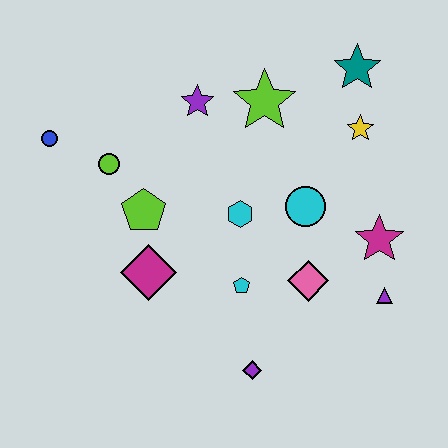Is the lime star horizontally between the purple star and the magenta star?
Yes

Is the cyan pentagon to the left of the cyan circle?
Yes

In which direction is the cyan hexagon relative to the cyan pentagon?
The cyan hexagon is above the cyan pentagon.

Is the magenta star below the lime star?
Yes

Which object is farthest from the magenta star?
The blue circle is farthest from the magenta star.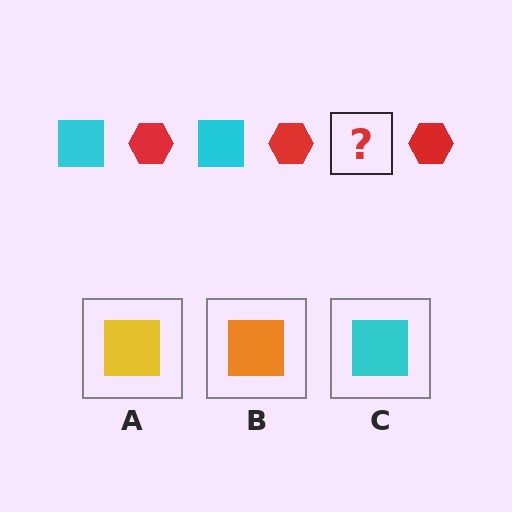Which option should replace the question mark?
Option C.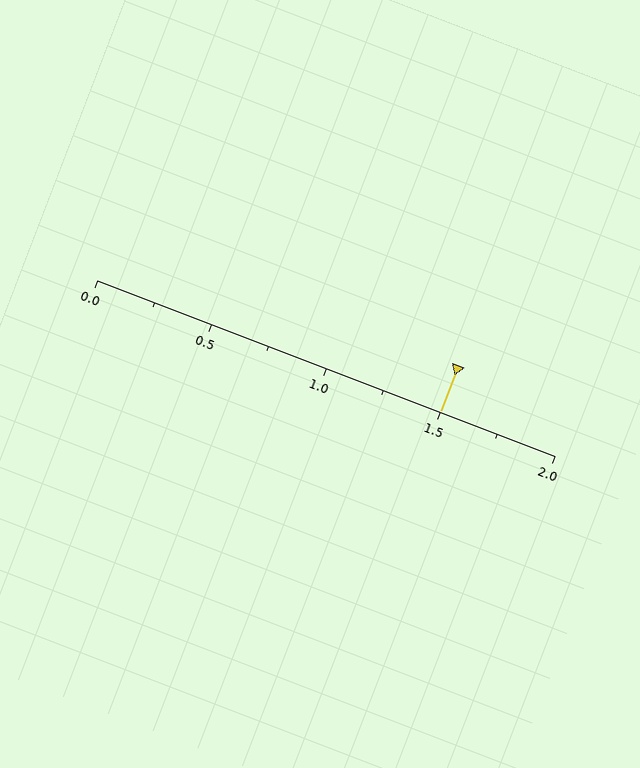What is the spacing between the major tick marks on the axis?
The major ticks are spaced 0.5 apart.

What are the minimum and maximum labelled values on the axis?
The axis runs from 0.0 to 2.0.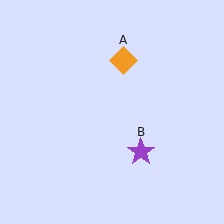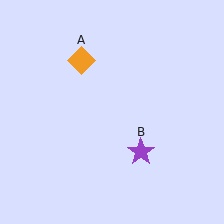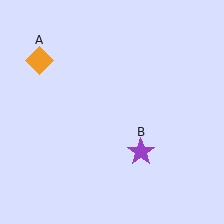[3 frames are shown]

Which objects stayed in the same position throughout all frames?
Purple star (object B) remained stationary.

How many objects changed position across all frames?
1 object changed position: orange diamond (object A).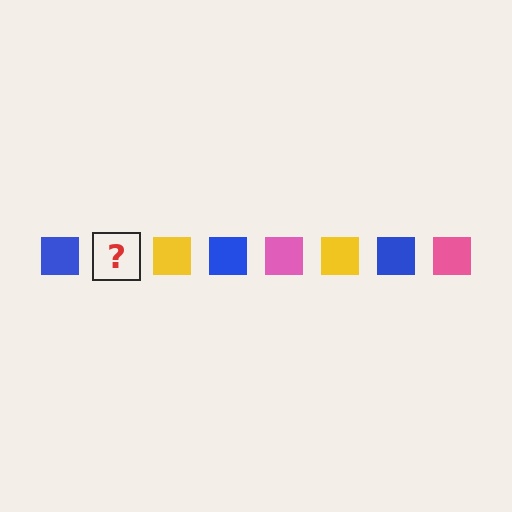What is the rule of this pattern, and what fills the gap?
The rule is that the pattern cycles through blue, pink, yellow squares. The gap should be filled with a pink square.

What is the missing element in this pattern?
The missing element is a pink square.